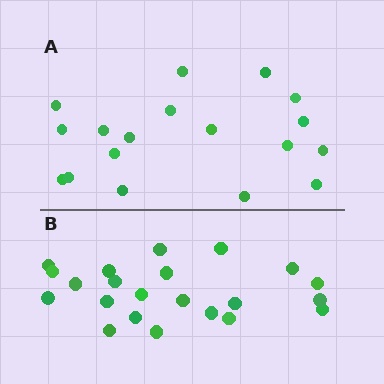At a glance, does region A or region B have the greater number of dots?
Region B (the bottom region) has more dots.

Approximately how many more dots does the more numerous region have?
Region B has about 4 more dots than region A.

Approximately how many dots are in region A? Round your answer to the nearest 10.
About 20 dots. (The exact count is 18, which rounds to 20.)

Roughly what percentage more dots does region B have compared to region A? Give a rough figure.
About 20% more.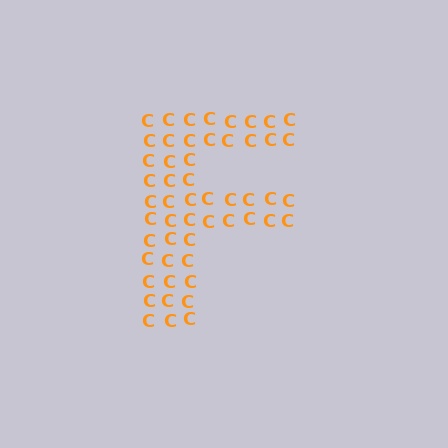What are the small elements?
The small elements are letter C's.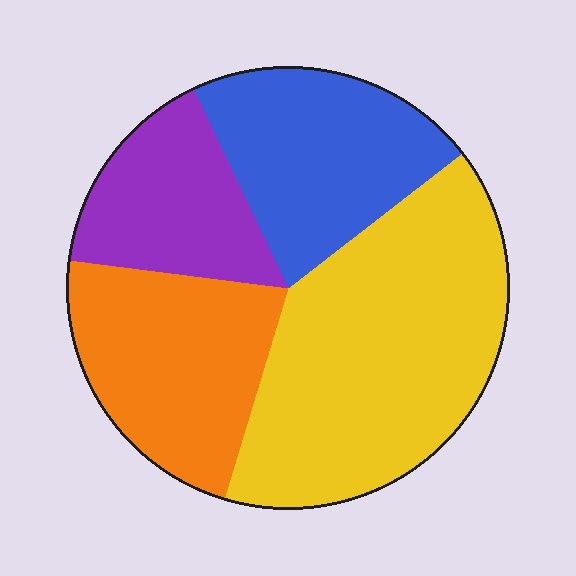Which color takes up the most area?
Yellow, at roughly 40%.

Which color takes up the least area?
Purple, at roughly 15%.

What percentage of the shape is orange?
Orange covers around 20% of the shape.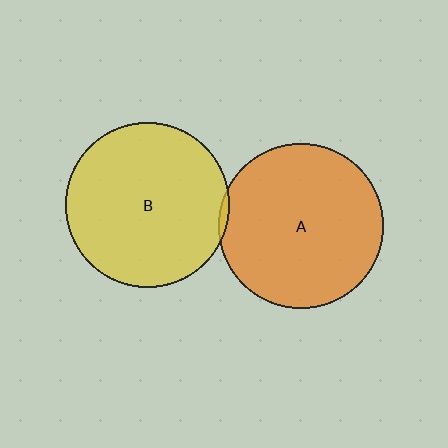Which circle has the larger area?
Circle A (orange).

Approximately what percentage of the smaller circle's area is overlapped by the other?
Approximately 5%.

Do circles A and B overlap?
Yes.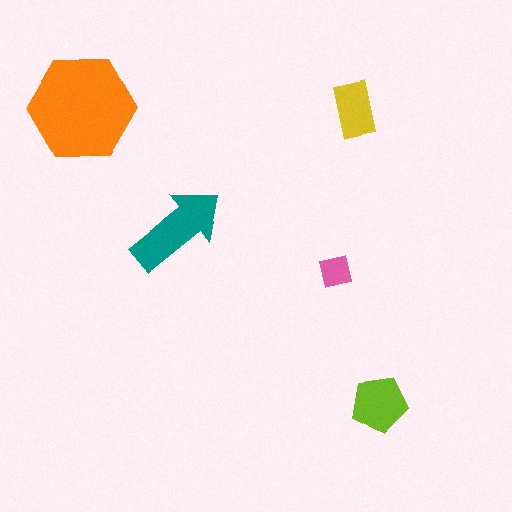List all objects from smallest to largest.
The pink square, the yellow rectangle, the lime pentagon, the teal arrow, the orange hexagon.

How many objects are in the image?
There are 5 objects in the image.